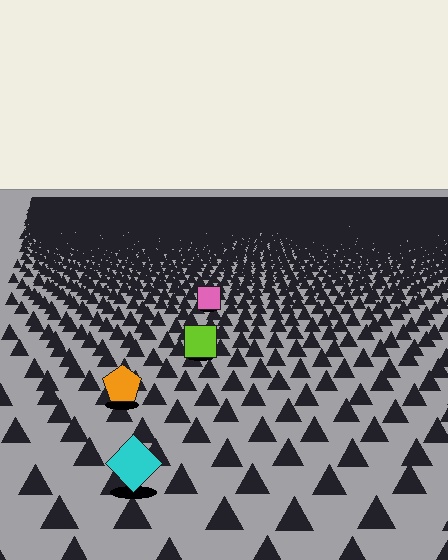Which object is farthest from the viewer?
The pink square is farthest from the viewer. It appears smaller and the ground texture around it is denser.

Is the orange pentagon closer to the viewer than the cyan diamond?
No. The cyan diamond is closer — you can tell from the texture gradient: the ground texture is coarser near it.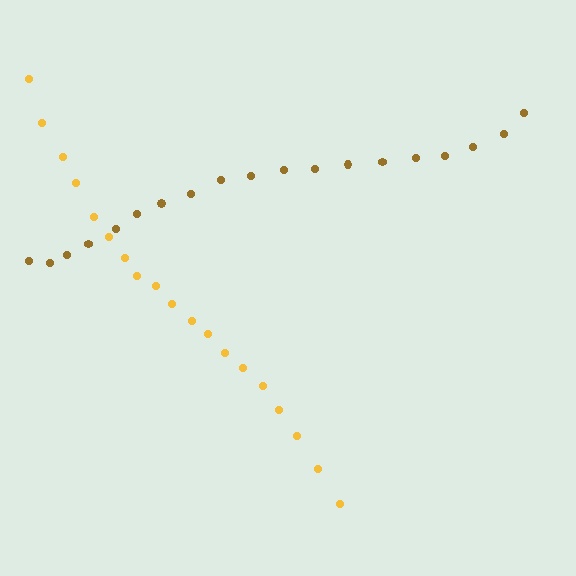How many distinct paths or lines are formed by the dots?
There are 2 distinct paths.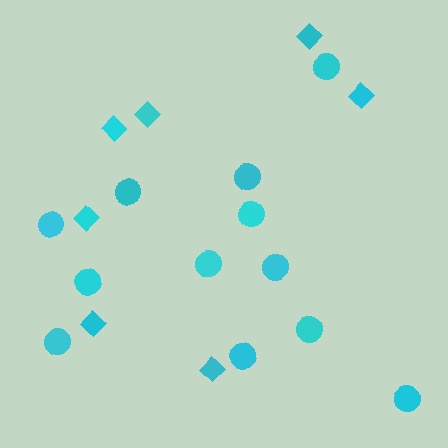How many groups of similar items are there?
There are 2 groups: one group of diamonds (7) and one group of circles (12).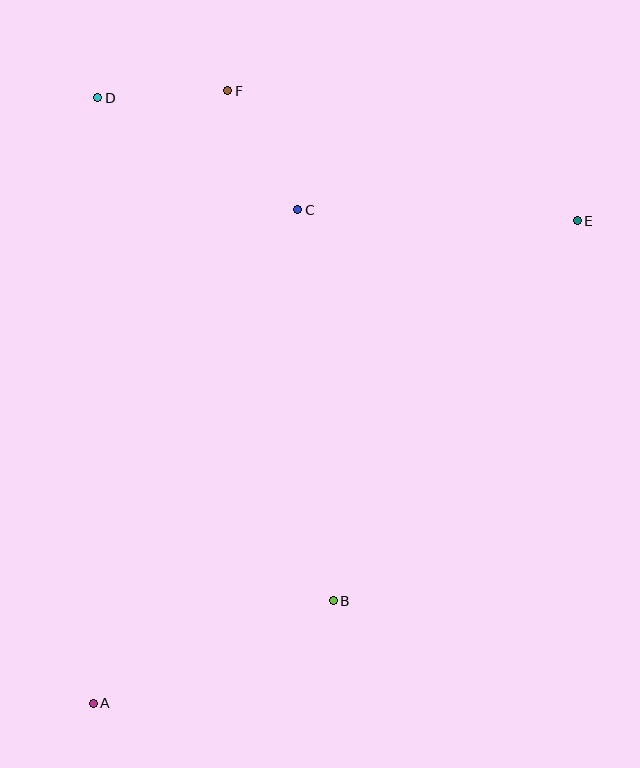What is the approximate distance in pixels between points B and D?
The distance between B and D is approximately 555 pixels.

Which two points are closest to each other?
Points D and F are closest to each other.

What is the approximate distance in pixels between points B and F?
The distance between B and F is approximately 521 pixels.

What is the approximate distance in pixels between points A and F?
The distance between A and F is approximately 628 pixels.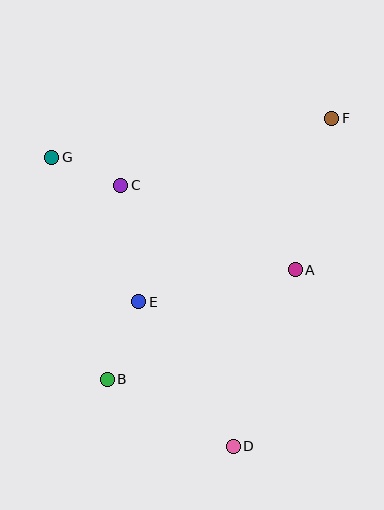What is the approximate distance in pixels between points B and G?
The distance between B and G is approximately 229 pixels.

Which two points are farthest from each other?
Points B and F are farthest from each other.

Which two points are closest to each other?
Points C and G are closest to each other.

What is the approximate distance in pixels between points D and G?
The distance between D and G is approximately 341 pixels.